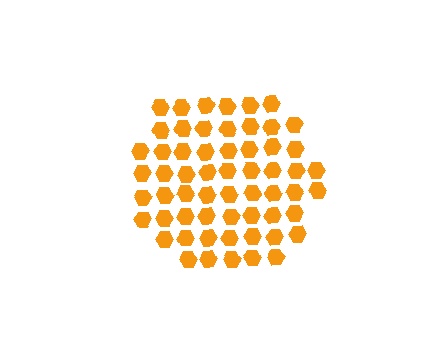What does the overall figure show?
The overall figure shows a hexagon.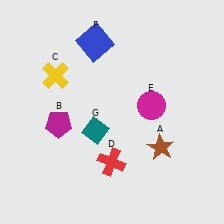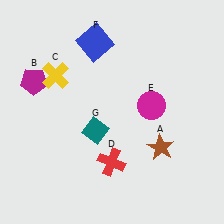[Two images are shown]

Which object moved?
The magenta pentagon (B) moved up.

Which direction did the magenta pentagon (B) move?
The magenta pentagon (B) moved up.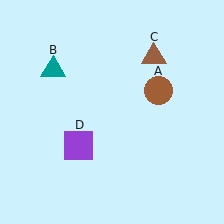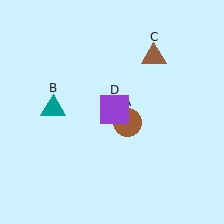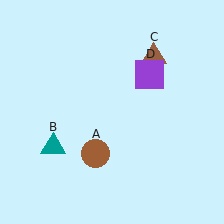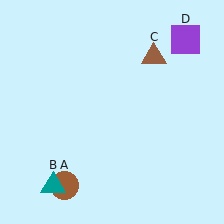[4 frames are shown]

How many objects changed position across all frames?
3 objects changed position: brown circle (object A), teal triangle (object B), purple square (object D).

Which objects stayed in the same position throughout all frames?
Brown triangle (object C) remained stationary.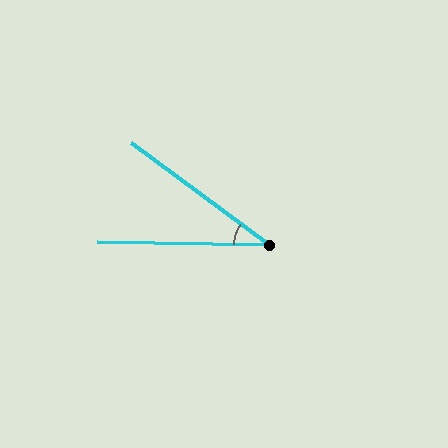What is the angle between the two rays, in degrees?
Approximately 35 degrees.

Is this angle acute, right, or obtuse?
It is acute.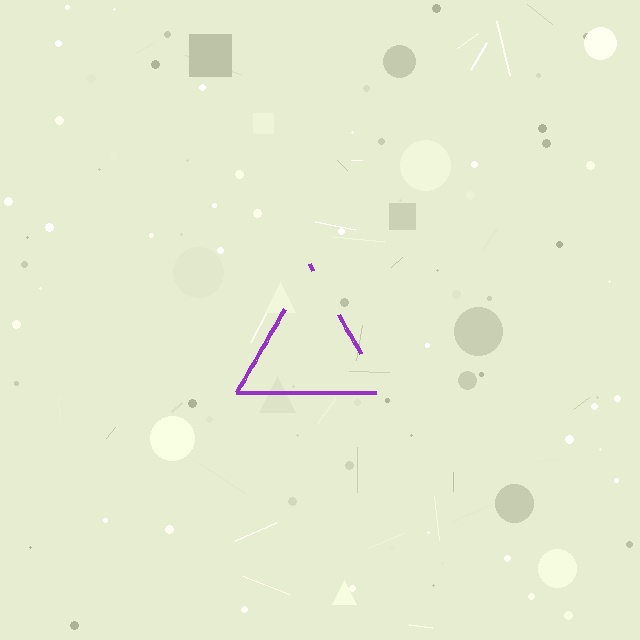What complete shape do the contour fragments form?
The contour fragments form a triangle.